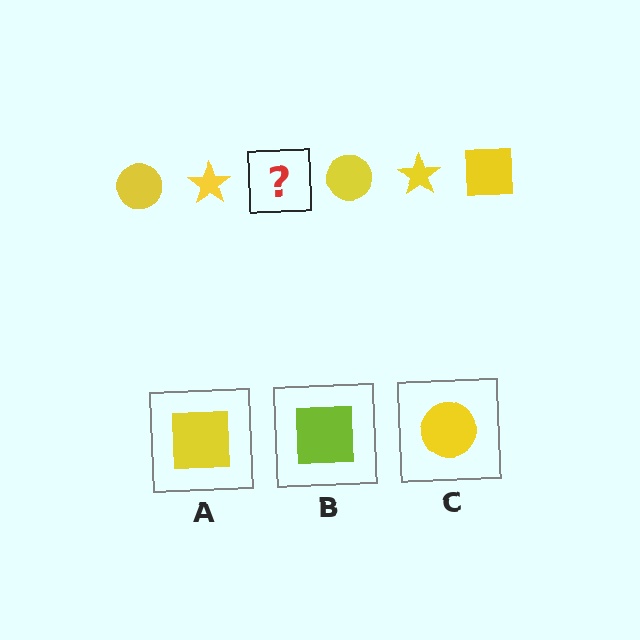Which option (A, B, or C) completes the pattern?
A.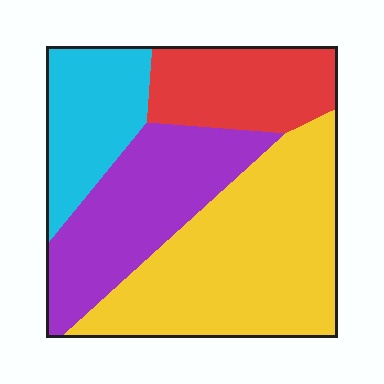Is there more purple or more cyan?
Purple.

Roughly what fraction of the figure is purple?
Purple covers roughly 25% of the figure.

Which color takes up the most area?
Yellow, at roughly 40%.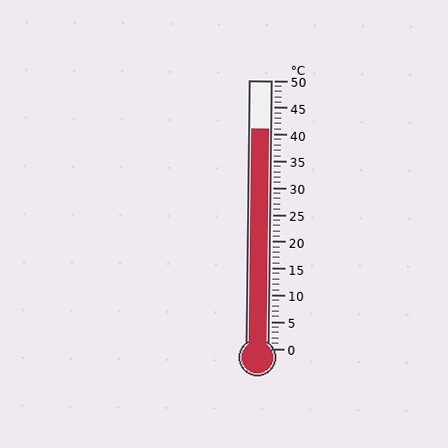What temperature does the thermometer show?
The thermometer shows approximately 41°C.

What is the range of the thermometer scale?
The thermometer scale ranges from 0°C to 50°C.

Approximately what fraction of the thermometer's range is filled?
The thermometer is filled to approximately 80% of its range.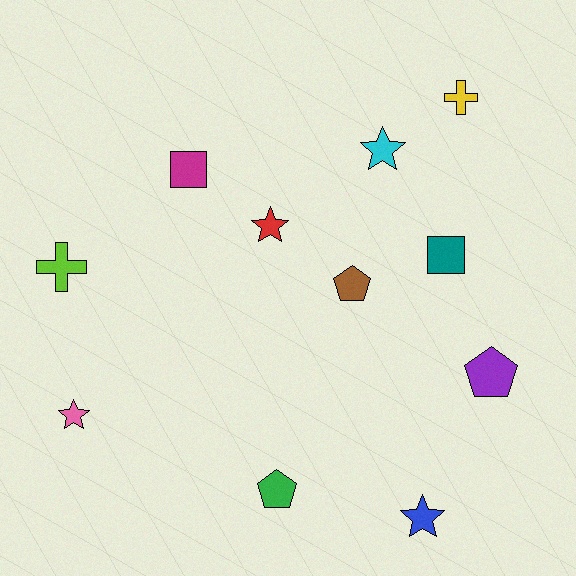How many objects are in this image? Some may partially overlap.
There are 11 objects.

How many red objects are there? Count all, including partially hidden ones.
There is 1 red object.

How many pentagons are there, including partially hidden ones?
There are 3 pentagons.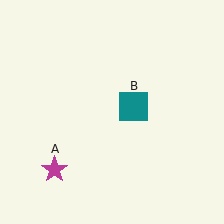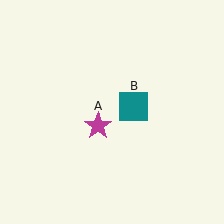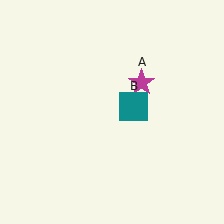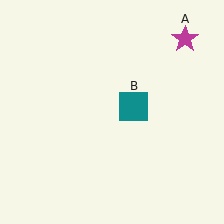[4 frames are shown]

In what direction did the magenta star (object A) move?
The magenta star (object A) moved up and to the right.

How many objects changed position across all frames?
1 object changed position: magenta star (object A).